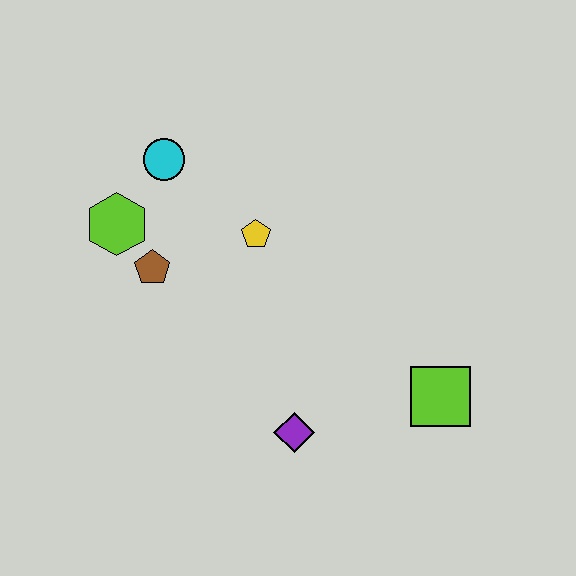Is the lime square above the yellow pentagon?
No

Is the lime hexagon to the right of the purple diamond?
No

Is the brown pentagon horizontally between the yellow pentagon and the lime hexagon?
Yes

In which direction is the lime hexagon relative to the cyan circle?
The lime hexagon is below the cyan circle.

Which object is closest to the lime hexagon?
The brown pentagon is closest to the lime hexagon.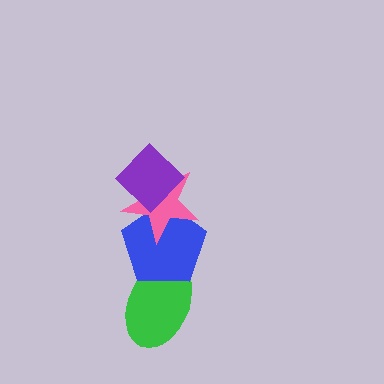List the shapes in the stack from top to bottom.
From top to bottom: the purple diamond, the pink star, the blue pentagon, the green ellipse.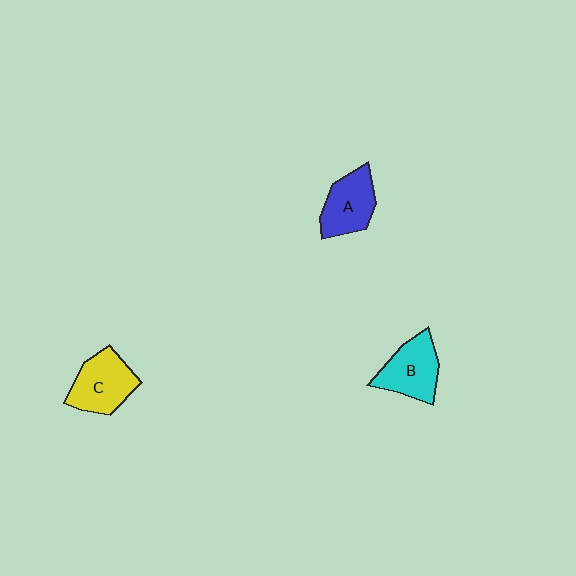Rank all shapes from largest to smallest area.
From largest to smallest: C (yellow), B (cyan), A (blue).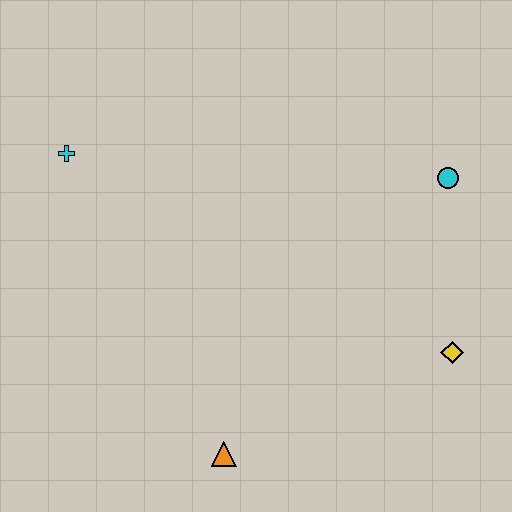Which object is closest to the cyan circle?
The yellow diamond is closest to the cyan circle.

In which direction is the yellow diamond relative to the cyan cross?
The yellow diamond is to the right of the cyan cross.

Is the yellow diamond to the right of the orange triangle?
Yes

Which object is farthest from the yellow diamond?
The cyan cross is farthest from the yellow diamond.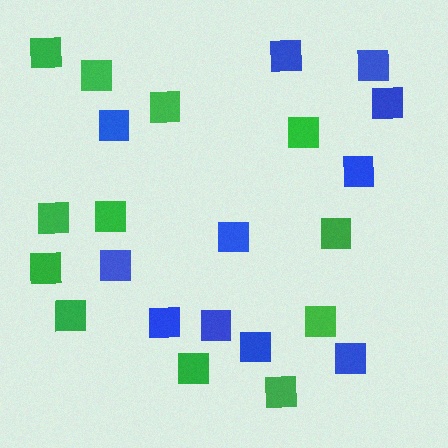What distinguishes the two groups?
There are 2 groups: one group of blue squares (11) and one group of green squares (12).